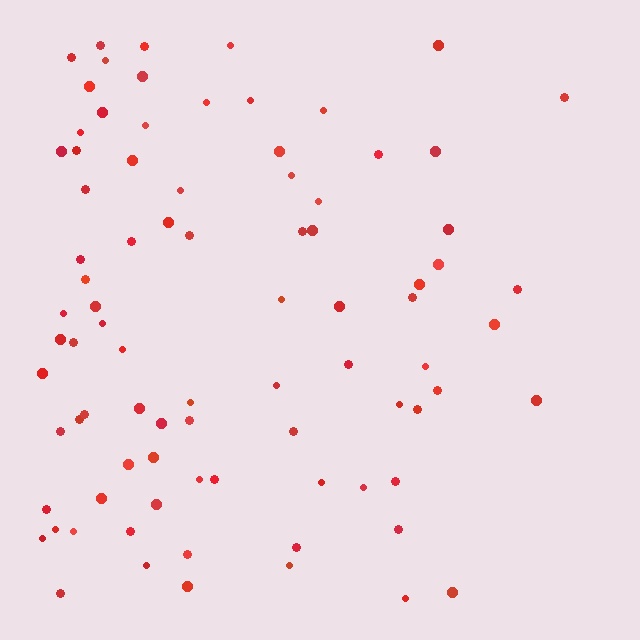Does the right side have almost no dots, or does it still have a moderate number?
Still a moderate number, just noticeably fewer than the left.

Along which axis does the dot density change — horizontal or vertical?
Horizontal.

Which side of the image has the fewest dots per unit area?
The right.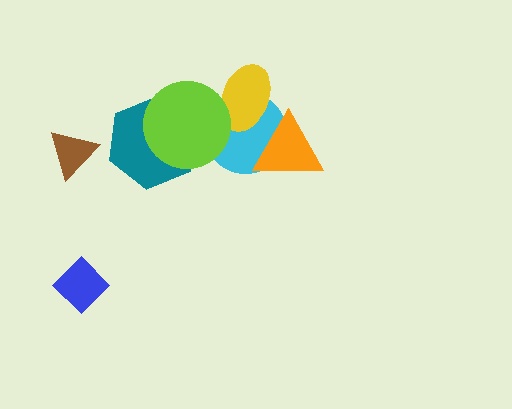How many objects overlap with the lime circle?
3 objects overlap with the lime circle.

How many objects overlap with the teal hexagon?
1 object overlaps with the teal hexagon.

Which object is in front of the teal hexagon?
The lime circle is in front of the teal hexagon.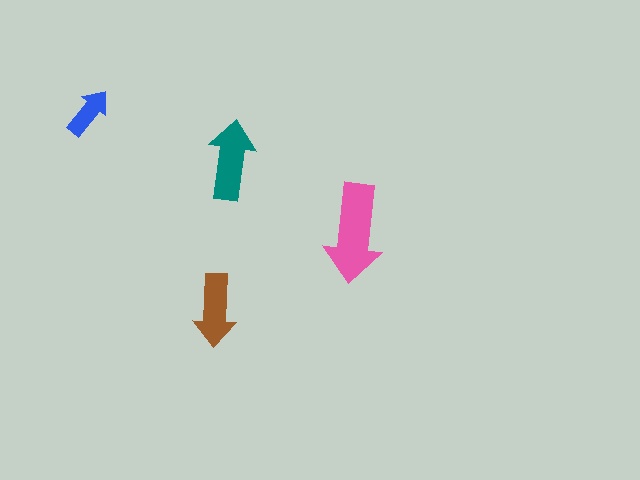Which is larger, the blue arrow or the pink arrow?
The pink one.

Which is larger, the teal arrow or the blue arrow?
The teal one.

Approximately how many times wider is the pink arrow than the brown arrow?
About 1.5 times wider.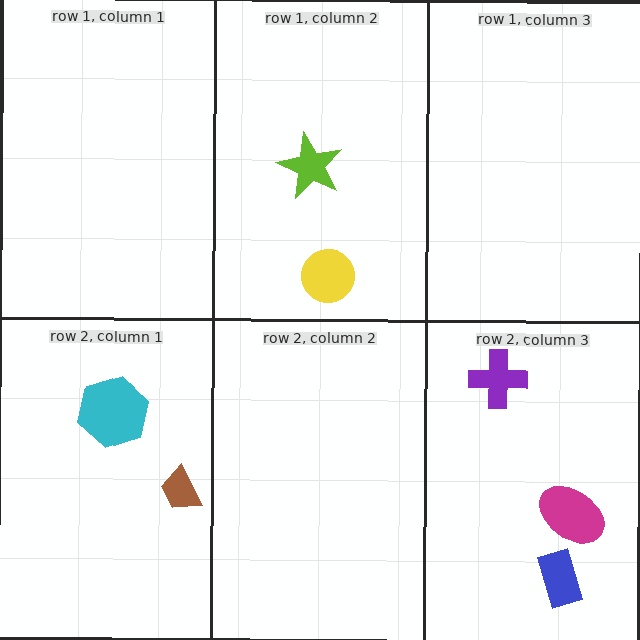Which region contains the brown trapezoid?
The row 2, column 1 region.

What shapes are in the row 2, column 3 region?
The blue rectangle, the purple cross, the magenta ellipse.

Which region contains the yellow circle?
The row 1, column 2 region.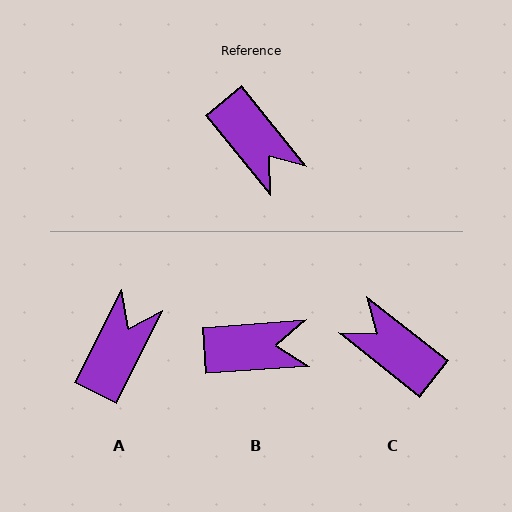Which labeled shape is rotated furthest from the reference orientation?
C, about 167 degrees away.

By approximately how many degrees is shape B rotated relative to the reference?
Approximately 55 degrees counter-clockwise.